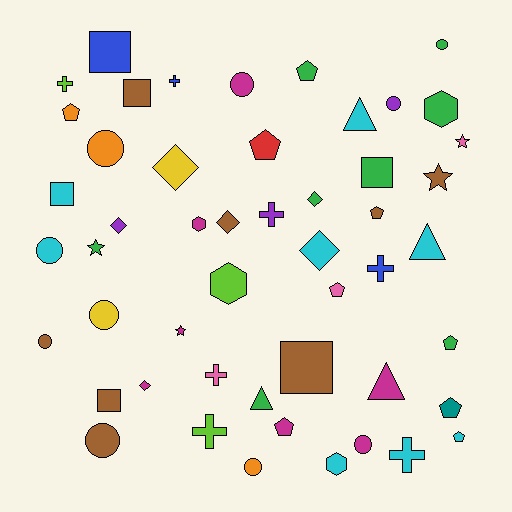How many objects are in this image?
There are 50 objects.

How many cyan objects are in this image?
There are 8 cyan objects.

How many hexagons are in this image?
There are 4 hexagons.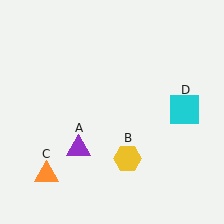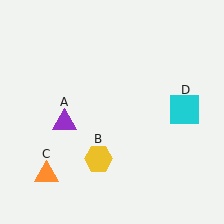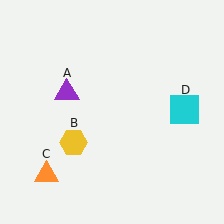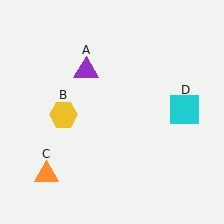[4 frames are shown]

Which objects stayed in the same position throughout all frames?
Orange triangle (object C) and cyan square (object D) remained stationary.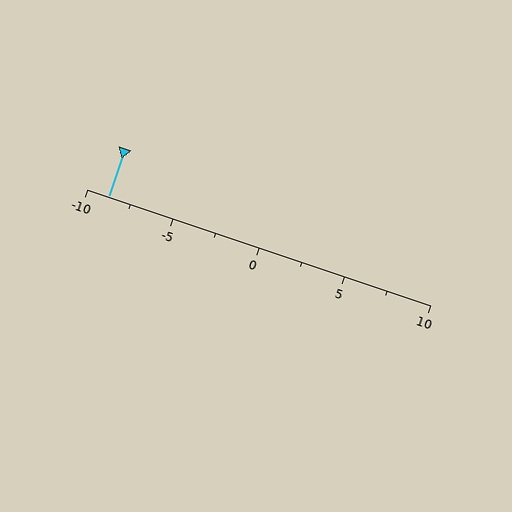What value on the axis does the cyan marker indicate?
The marker indicates approximately -8.8.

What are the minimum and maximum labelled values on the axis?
The axis runs from -10 to 10.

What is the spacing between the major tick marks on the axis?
The major ticks are spaced 5 apart.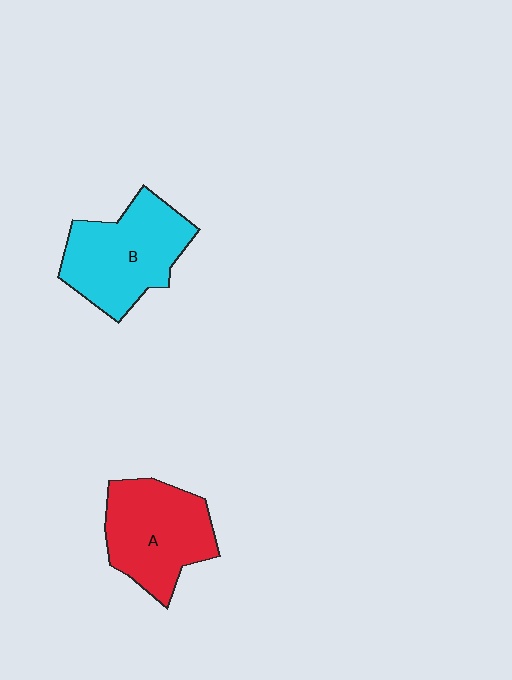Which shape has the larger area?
Shape B (cyan).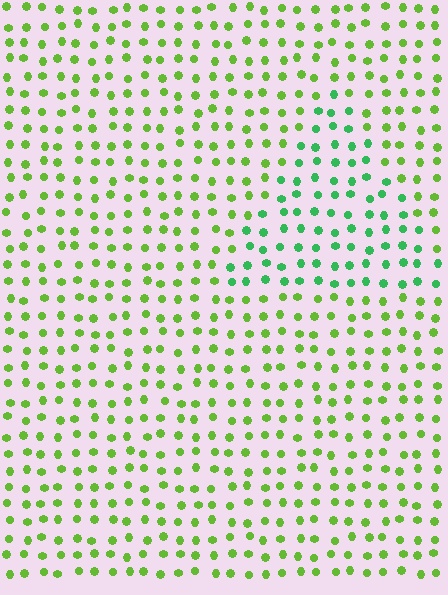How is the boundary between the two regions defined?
The boundary is defined purely by a slight shift in hue (about 39 degrees). Spacing, size, and orientation are identical on both sides.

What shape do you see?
I see a triangle.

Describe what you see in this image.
The image is filled with small lime elements in a uniform arrangement. A triangle-shaped region is visible where the elements are tinted to a slightly different hue, forming a subtle color boundary.